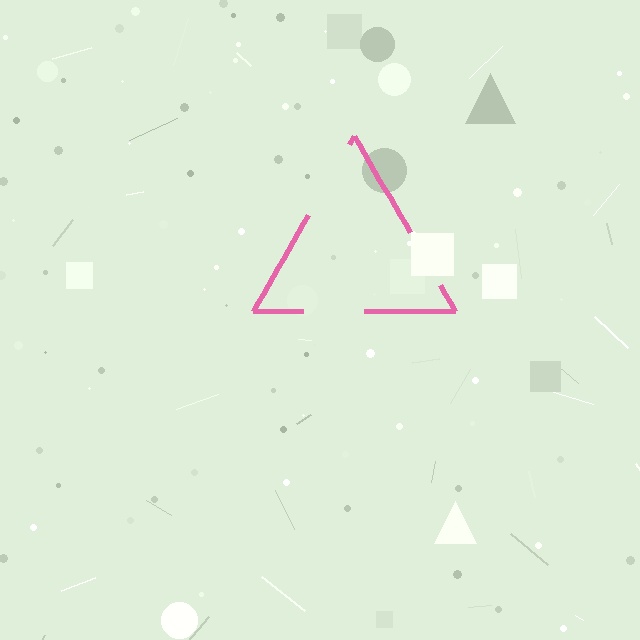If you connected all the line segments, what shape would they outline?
They would outline a triangle.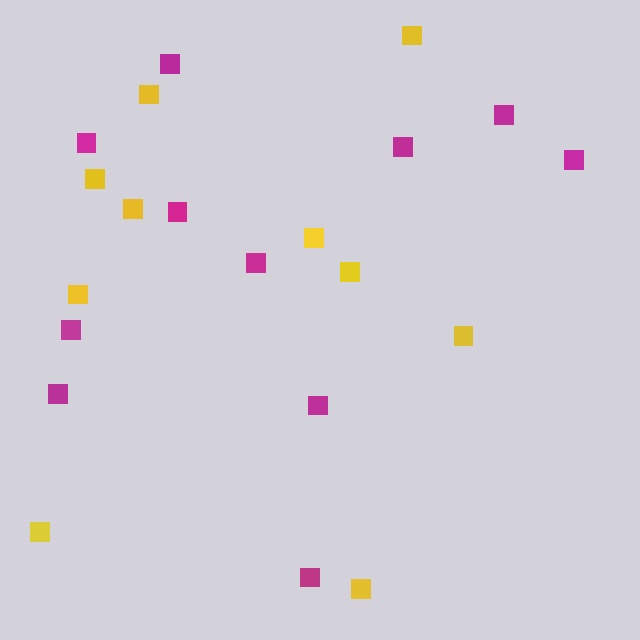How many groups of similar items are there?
There are 2 groups: one group of yellow squares (10) and one group of magenta squares (11).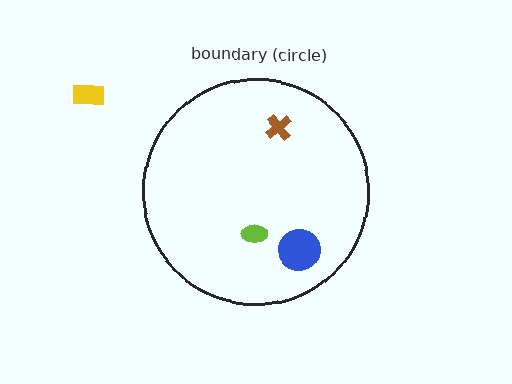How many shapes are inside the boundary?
3 inside, 1 outside.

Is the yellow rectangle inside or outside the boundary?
Outside.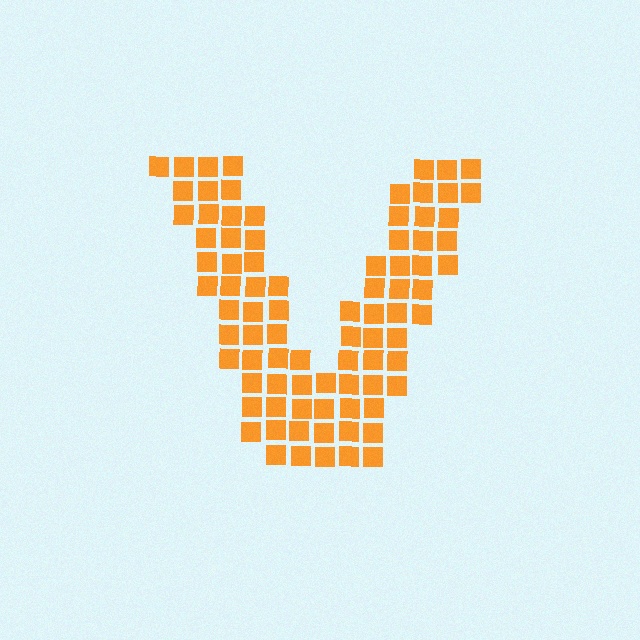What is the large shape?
The large shape is the letter V.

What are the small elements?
The small elements are squares.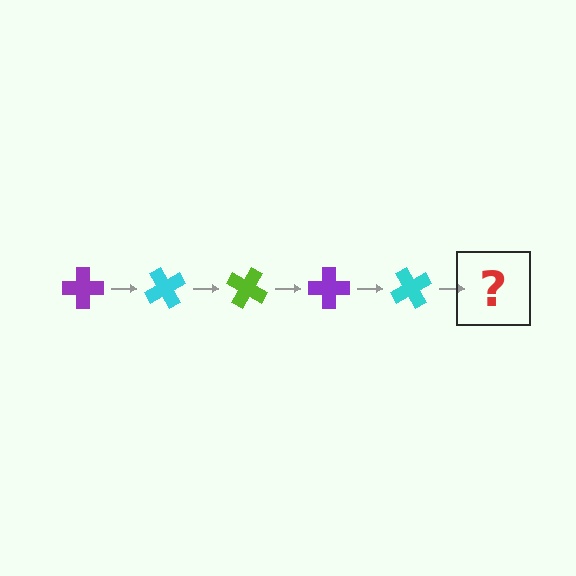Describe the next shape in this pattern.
It should be a lime cross, rotated 300 degrees from the start.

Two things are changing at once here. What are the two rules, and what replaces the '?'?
The two rules are that it rotates 60 degrees each step and the color cycles through purple, cyan, and lime. The '?' should be a lime cross, rotated 300 degrees from the start.